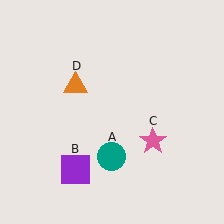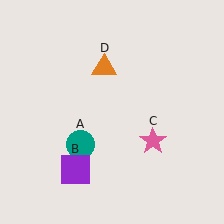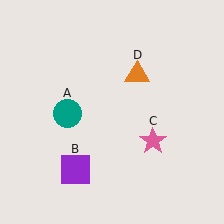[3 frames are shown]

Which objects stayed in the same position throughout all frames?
Purple square (object B) and pink star (object C) remained stationary.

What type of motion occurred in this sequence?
The teal circle (object A), orange triangle (object D) rotated clockwise around the center of the scene.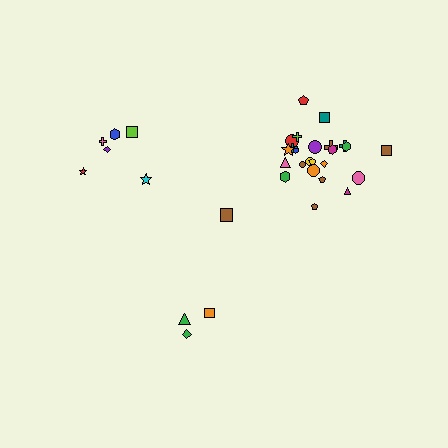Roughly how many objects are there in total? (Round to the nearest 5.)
Roughly 35 objects in total.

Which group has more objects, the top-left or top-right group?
The top-right group.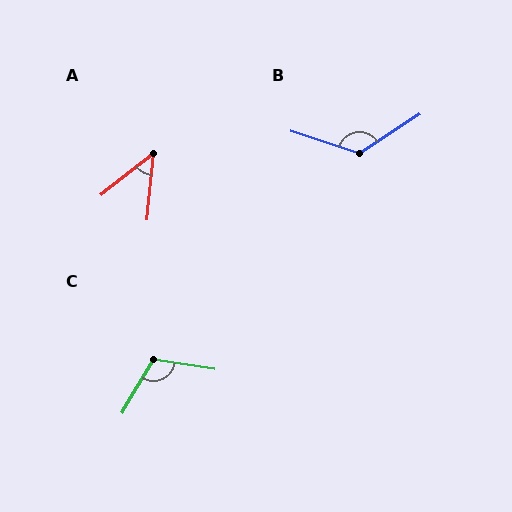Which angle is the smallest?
A, at approximately 46 degrees.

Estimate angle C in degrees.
Approximately 111 degrees.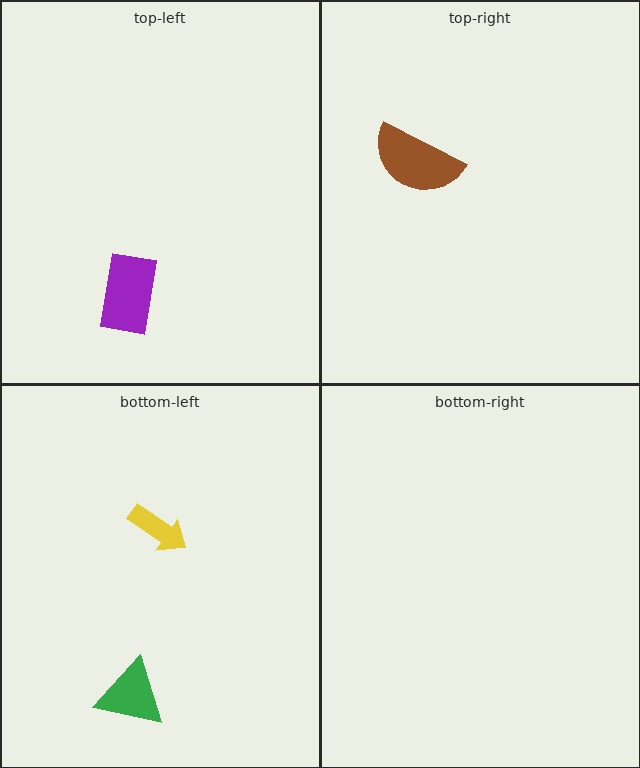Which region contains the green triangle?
The bottom-left region.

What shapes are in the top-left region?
The purple rectangle.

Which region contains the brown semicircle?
The top-right region.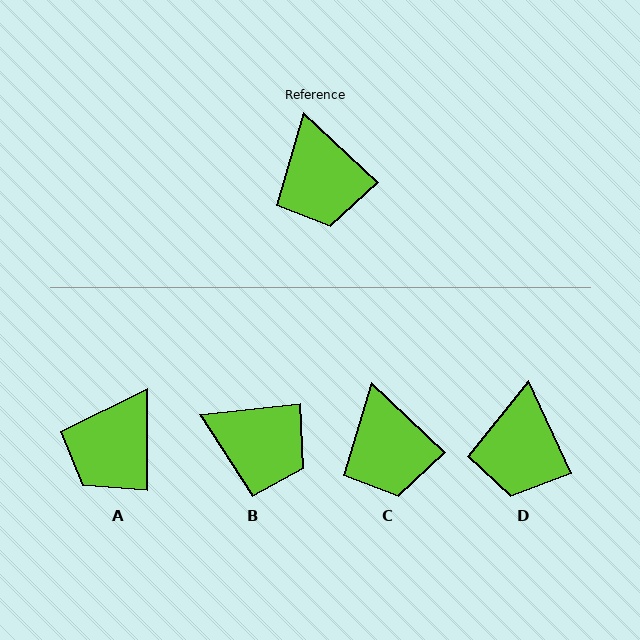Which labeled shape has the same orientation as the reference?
C.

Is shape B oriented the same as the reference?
No, it is off by about 50 degrees.